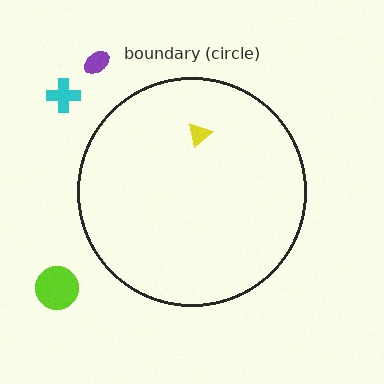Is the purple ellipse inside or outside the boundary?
Outside.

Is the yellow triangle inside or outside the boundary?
Inside.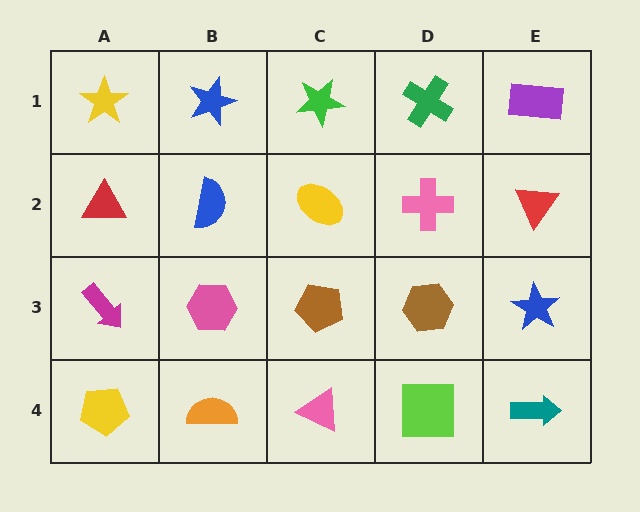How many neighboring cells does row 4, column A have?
2.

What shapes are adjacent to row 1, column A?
A red triangle (row 2, column A), a blue star (row 1, column B).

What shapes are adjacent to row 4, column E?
A blue star (row 3, column E), a lime square (row 4, column D).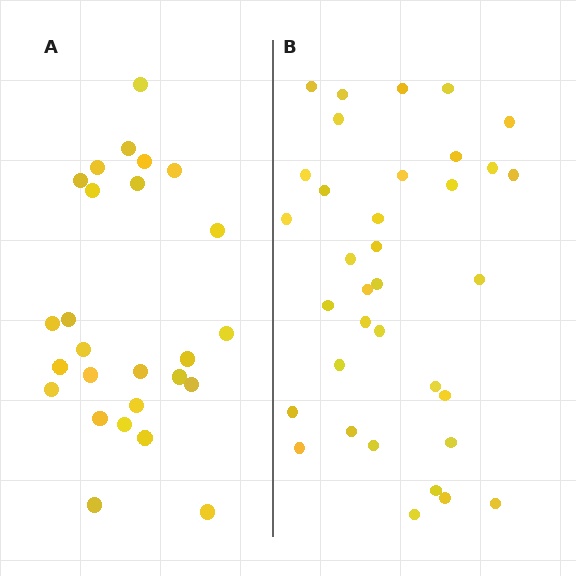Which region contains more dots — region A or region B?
Region B (the right region) has more dots.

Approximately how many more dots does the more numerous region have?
Region B has roughly 8 or so more dots than region A.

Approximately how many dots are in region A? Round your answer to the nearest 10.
About 30 dots. (The exact count is 26, which rounds to 30.)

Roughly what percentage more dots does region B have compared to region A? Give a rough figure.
About 35% more.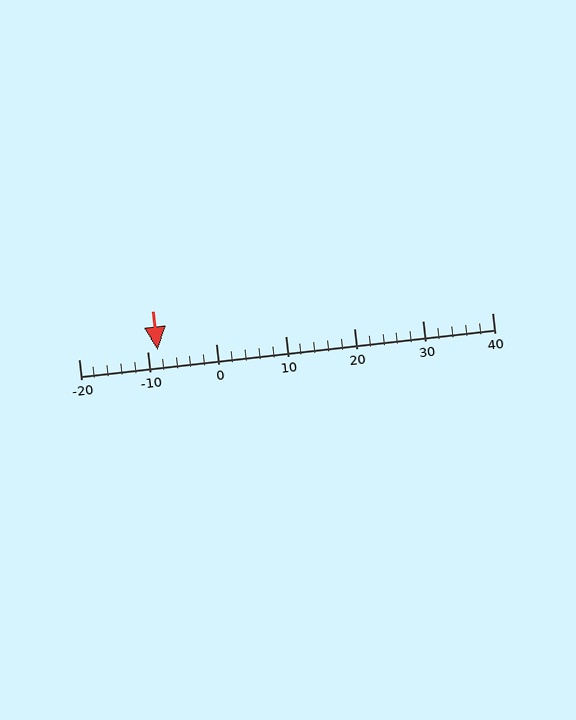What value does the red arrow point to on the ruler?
The red arrow points to approximately -9.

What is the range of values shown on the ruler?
The ruler shows values from -20 to 40.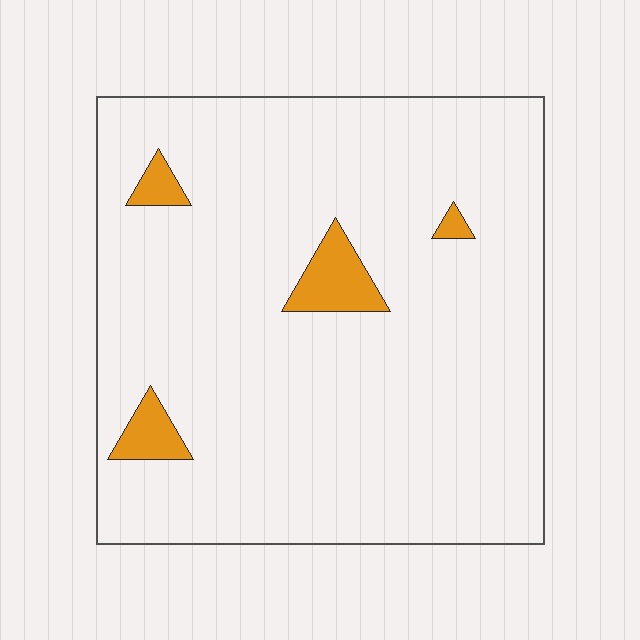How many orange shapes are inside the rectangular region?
4.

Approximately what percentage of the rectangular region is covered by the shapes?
Approximately 5%.